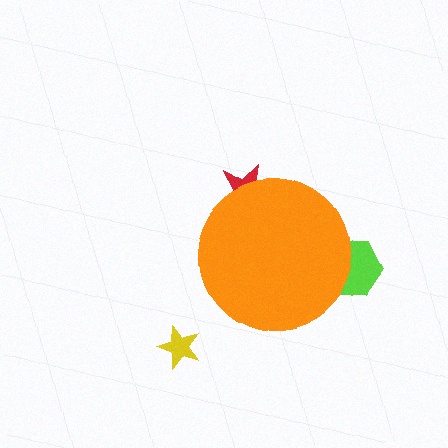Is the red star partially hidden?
Yes, the red star is partially hidden behind the orange circle.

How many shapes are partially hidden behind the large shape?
2 shapes are partially hidden.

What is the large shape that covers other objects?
An orange circle.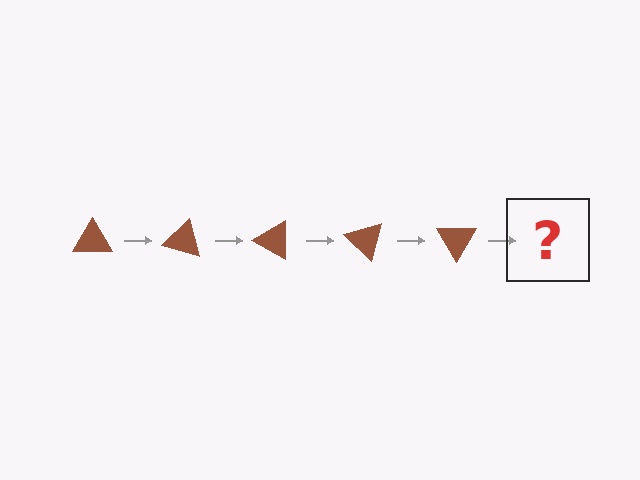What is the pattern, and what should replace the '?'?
The pattern is that the triangle rotates 15 degrees each step. The '?' should be a brown triangle rotated 75 degrees.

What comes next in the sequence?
The next element should be a brown triangle rotated 75 degrees.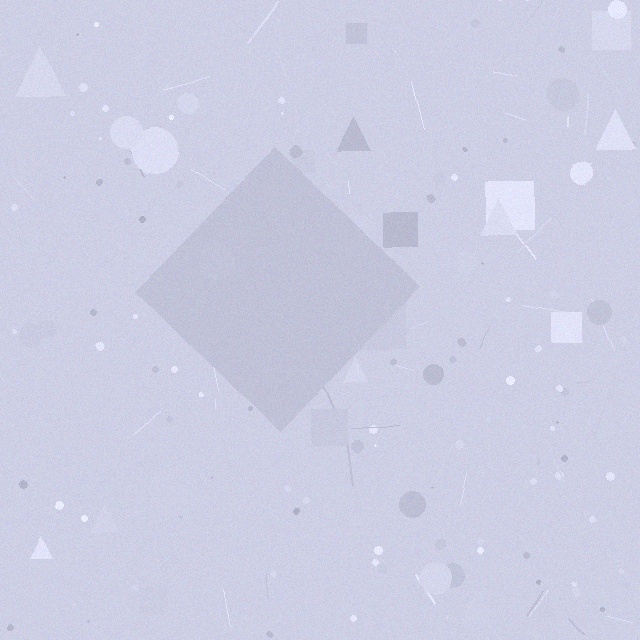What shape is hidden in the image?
A diamond is hidden in the image.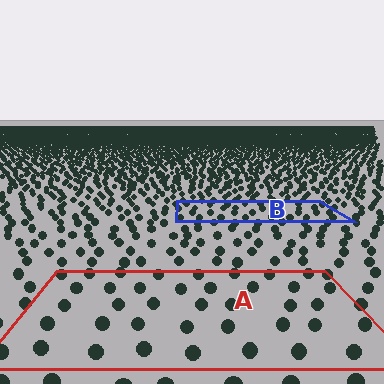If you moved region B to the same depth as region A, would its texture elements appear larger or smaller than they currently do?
They would appear larger. At a closer depth, the same texture elements are projected at a bigger on-screen size.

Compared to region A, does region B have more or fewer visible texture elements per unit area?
Region B has more texture elements per unit area — they are packed more densely because it is farther away.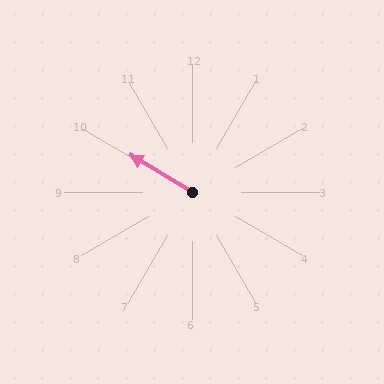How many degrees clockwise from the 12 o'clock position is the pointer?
Approximately 301 degrees.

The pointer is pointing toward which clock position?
Roughly 10 o'clock.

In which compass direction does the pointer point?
Northwest.